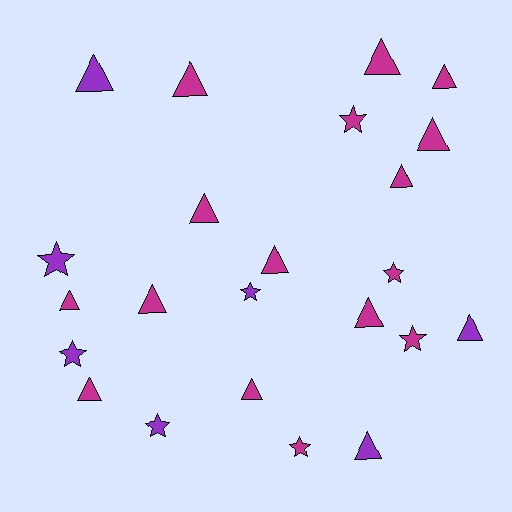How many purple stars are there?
There are 4 purple stars.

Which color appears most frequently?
Magenta, with 16 objects.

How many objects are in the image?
There are 23 objects.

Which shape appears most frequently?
Triangle, with 15 objects.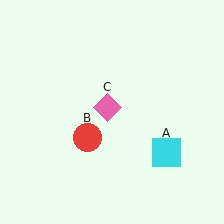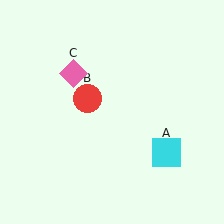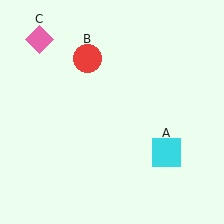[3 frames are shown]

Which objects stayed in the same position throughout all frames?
Cyan square (object A) remained stationary.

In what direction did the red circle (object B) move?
The red circle (object B) moved up.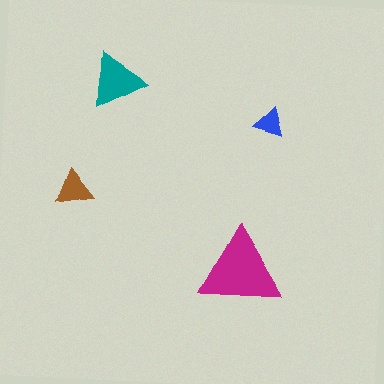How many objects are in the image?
There are 4 objects in the image.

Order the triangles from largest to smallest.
the magenta one, the teal one, the brown one, the blue one.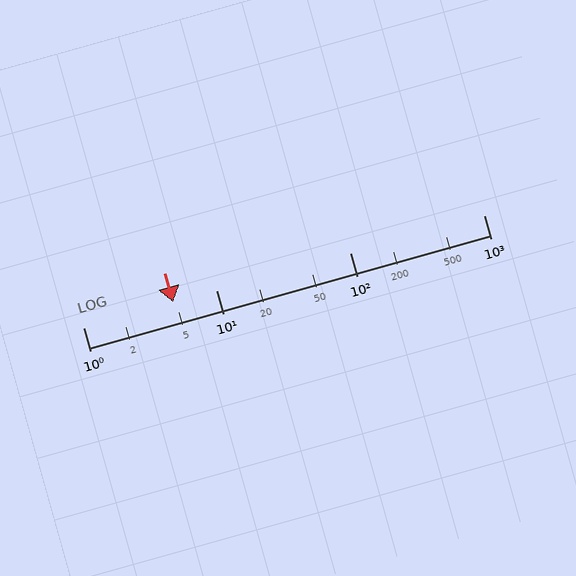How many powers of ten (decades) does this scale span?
The scale spans 3 decades, from 1 to 1000.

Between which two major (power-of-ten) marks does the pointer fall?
The pointer is between 1 and 10.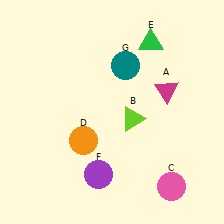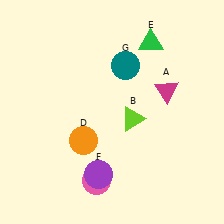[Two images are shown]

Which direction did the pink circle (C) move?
The pink circle (C) moved left.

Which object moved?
The pink circle (C) moved left.